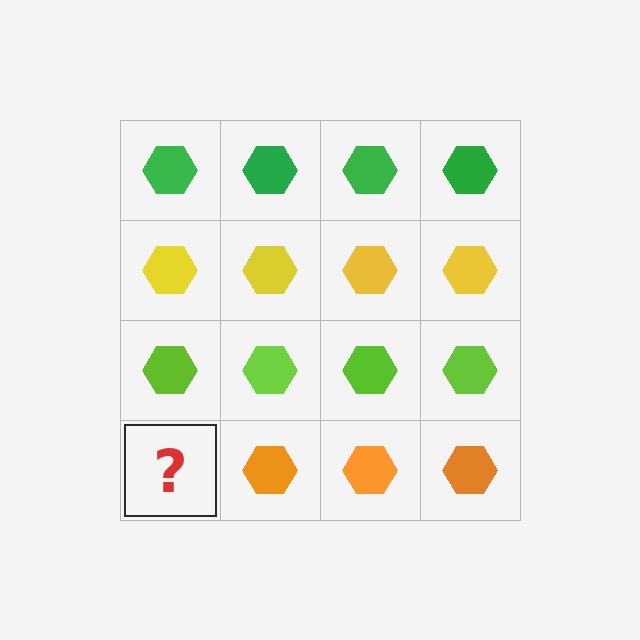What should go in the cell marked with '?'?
The missing cell should contain an orange hexagon.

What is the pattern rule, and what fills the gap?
The rule is that each row has a consistent color. The gap should be filled with an orange hexagon.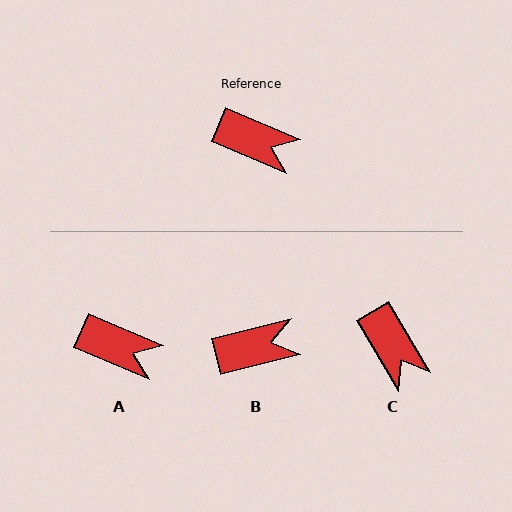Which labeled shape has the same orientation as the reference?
A.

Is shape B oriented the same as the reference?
No, it is off by about 37 degrees.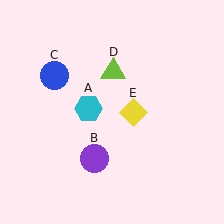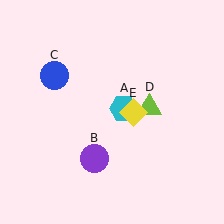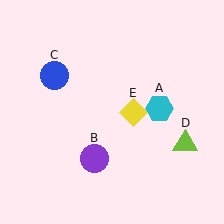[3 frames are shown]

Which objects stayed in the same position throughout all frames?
Purple circle (object B) and blue circle (object C) and yellow diamond (object E) remained stationary.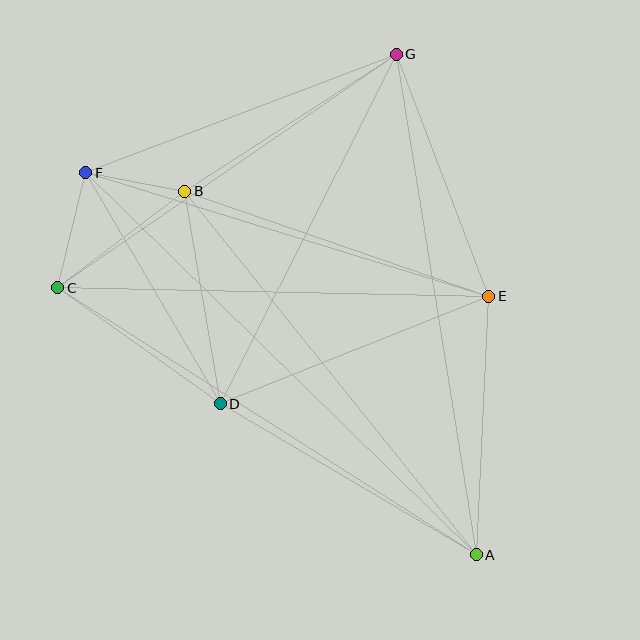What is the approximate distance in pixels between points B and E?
The distance between B and E is approximately 322 pixels.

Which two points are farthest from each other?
Points A and F are farthest from each other.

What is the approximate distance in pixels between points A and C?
The distance between A and C is approximately 496 pixels.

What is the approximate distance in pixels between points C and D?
The distance between C and D is approximately 200 pixels.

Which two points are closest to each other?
Points B and F are closest to each other.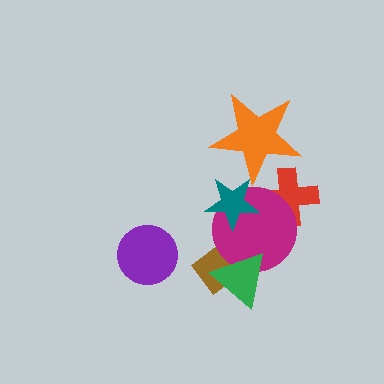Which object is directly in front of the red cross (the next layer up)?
The orange star is directly in front of the red cross.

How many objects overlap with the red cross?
2 objects overlap with the red cross.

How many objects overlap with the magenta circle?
4 objects overlap with the magenta circle.